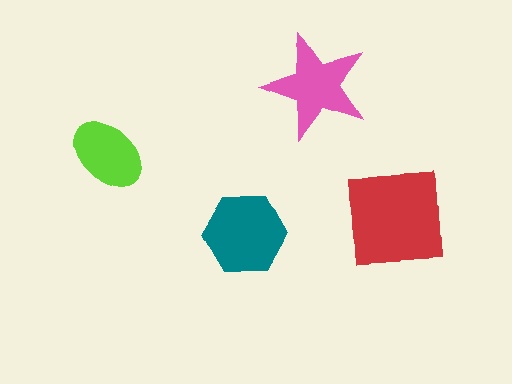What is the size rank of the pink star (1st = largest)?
3rd.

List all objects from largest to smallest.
The red square, the teal hexagon, the pink star, the lime ellipse.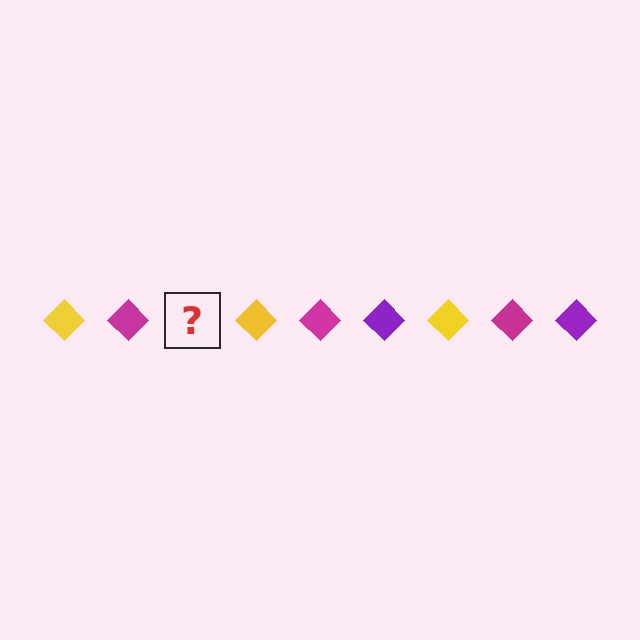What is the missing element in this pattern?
The missing element is a purple diamond.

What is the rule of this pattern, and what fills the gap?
The rule is that the pattern cycles through yellow, magenta, purple diamonds. The gap should be filled with a purple diamond.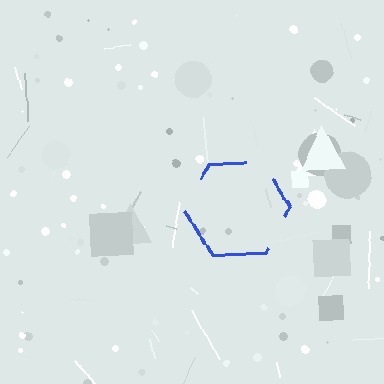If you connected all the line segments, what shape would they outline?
They would outline a hexagon.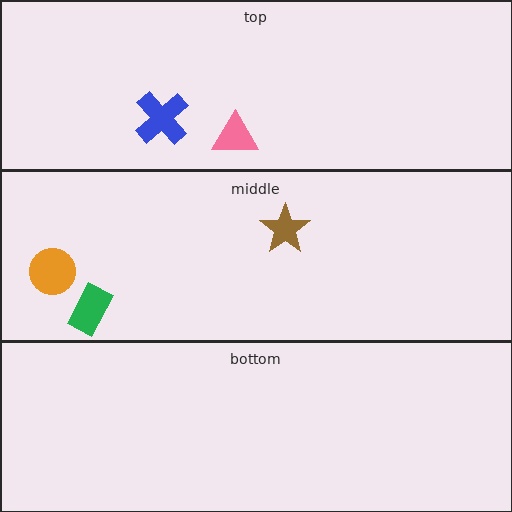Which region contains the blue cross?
The top region.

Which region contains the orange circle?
The middle region.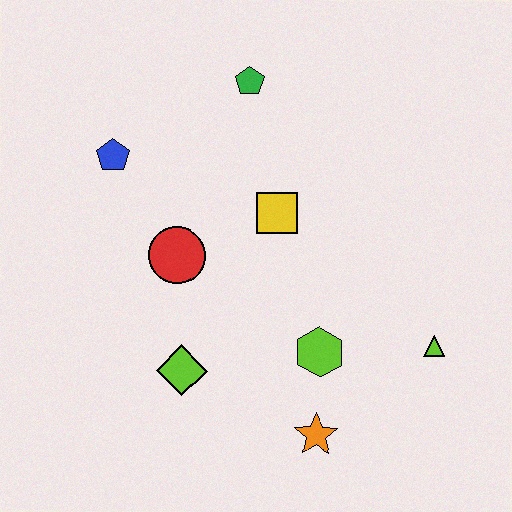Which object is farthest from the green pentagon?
The orange star is farthest from the green pentagon.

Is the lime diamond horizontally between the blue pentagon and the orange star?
Yes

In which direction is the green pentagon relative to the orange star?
The green pentagon is above the orange star.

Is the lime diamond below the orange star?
No